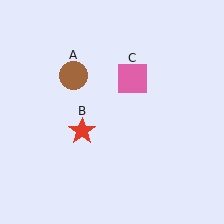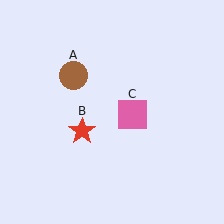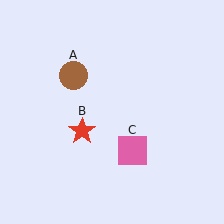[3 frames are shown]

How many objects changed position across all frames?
1 object changed position: pink square (object C).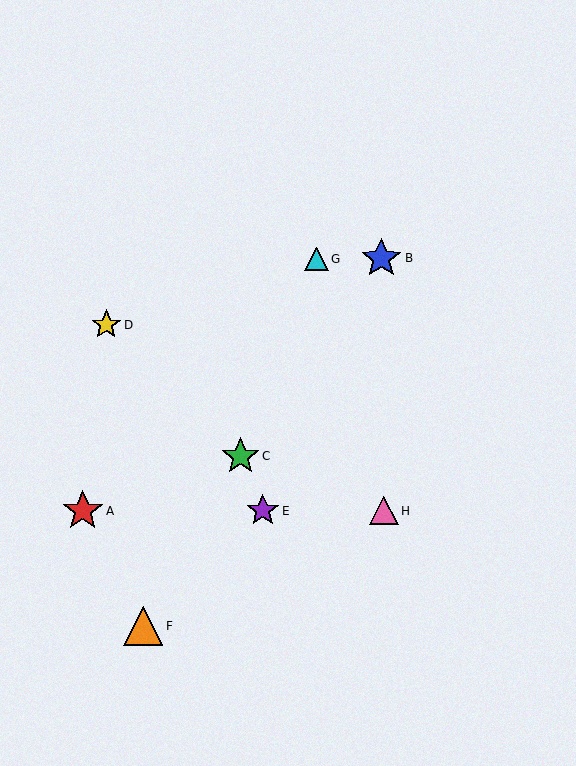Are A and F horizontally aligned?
No, A is at y≈510 and F is at y≈626.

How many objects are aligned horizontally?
3 objects (A, E, H) are aligned horizontally.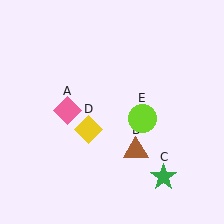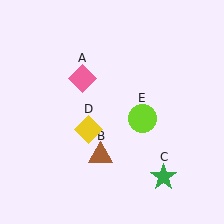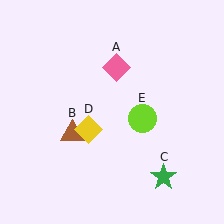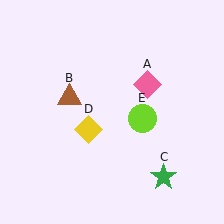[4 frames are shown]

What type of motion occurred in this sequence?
The pink diamond (object A), brown triangle (object B) rotated clockwise around the center of the scene.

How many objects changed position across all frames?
2 objects changed position: pink diamond (object A), brown triangle (object B).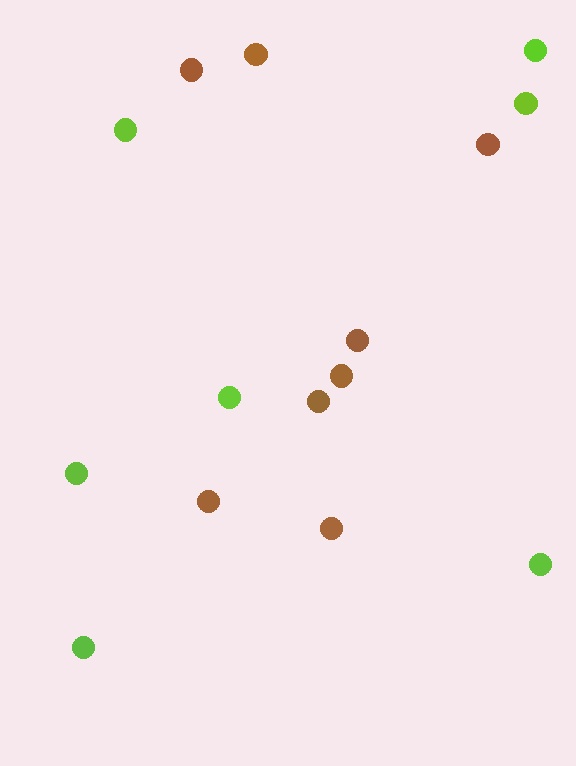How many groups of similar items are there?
There are 2 groups: one group of brown circles (8) and one group of lime circles (7).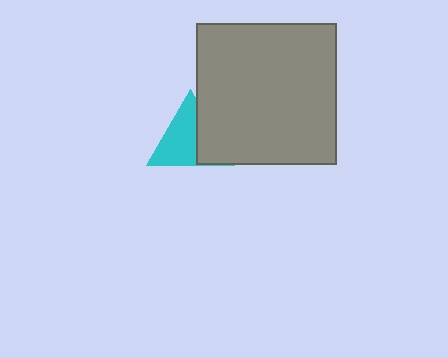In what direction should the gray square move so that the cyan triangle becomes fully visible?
The gray square should move right. That is the shortest direction to clear the overlap and leave the cyan triangle fully visible.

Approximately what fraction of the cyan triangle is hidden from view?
Roughly 39% of the cyan triangle is hidden behind the gray square.